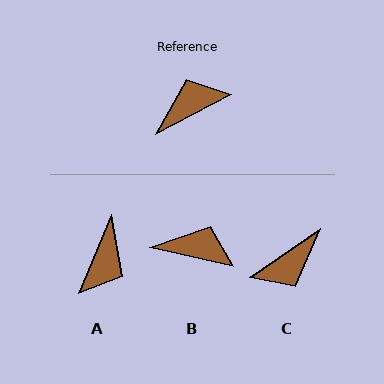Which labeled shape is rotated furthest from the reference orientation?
C, about 174 degrees away.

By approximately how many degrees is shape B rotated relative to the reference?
Approximately 41 degrees clockwise.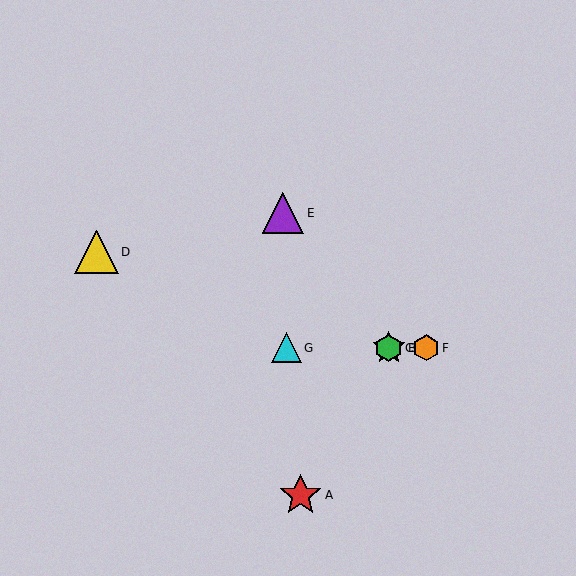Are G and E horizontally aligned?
No, G is at y≈348 and E is at y≈213.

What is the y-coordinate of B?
Object B is at y≈348.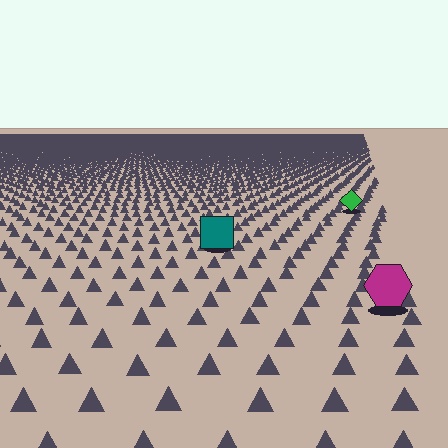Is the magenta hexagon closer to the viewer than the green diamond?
Yes. The magenta hexagon is closer — you can tell from the texture gradient: the ground texture is coarser near it.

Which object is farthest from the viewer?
The green diamond is farthest from the viewer. It appears smaller and the ground texture around it is denser.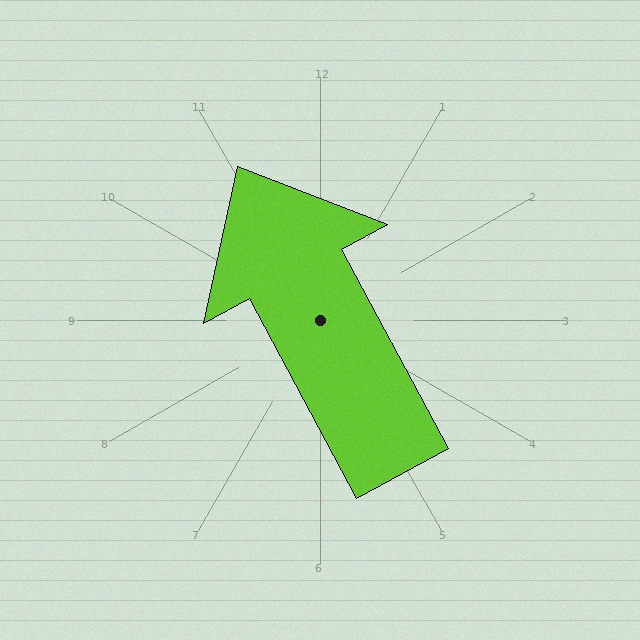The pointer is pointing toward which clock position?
Roughly 11 o'clock.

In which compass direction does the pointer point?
Northwest.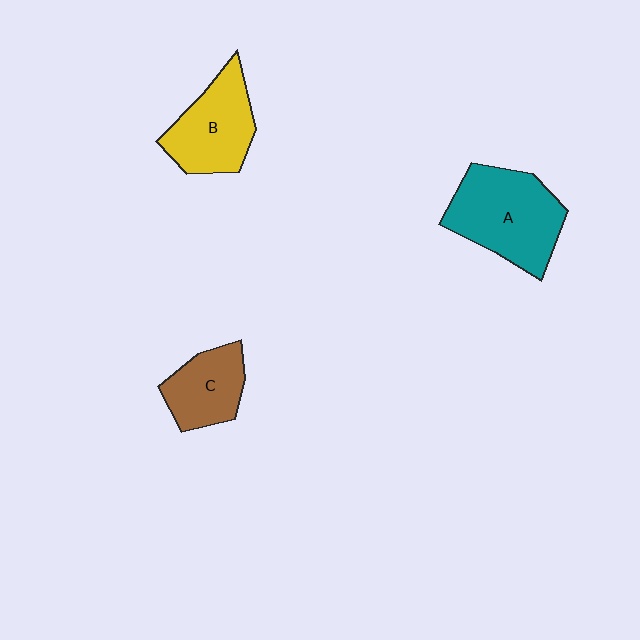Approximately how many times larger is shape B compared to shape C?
Approximately 1.3 times.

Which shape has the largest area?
Shape A (teal).